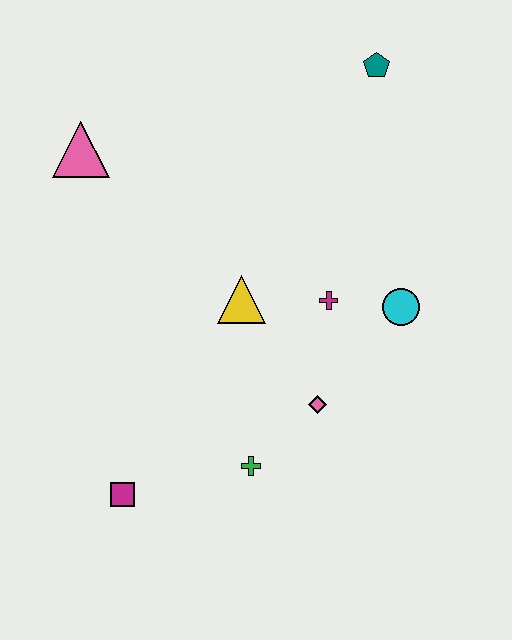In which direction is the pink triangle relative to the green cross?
The pink triangle is above the green cross.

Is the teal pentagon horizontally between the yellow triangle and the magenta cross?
No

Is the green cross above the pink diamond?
No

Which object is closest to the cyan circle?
The magenta cross is closest to the cyan circle.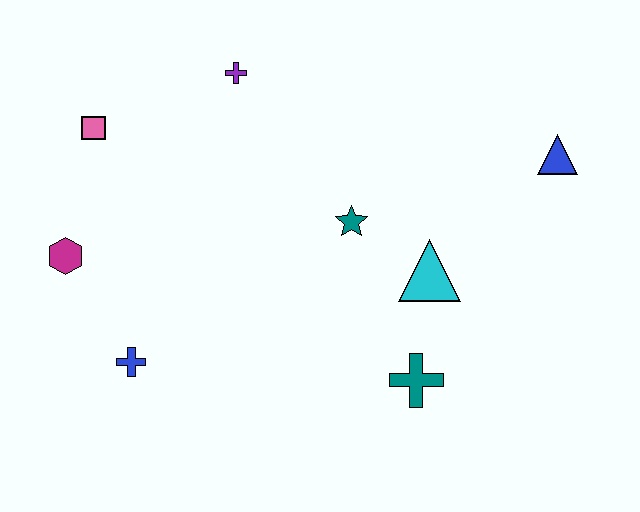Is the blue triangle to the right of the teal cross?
Yes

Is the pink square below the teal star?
No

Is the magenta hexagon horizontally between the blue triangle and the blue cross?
No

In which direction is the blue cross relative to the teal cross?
The blue cross is to the left of the teal cross.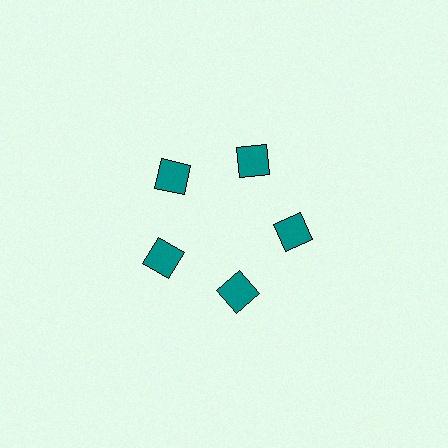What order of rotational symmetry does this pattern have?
This pattern has 5-fold rotational symmetry.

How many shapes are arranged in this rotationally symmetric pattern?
There are 5 shapes, arranged in 5 groups of 1.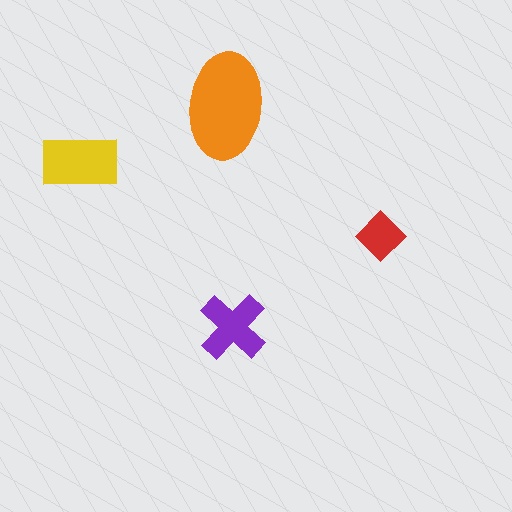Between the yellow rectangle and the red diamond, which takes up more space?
The yellow rectangle.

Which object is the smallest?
The red diamond.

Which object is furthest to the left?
The yellow rectangle is leftmost.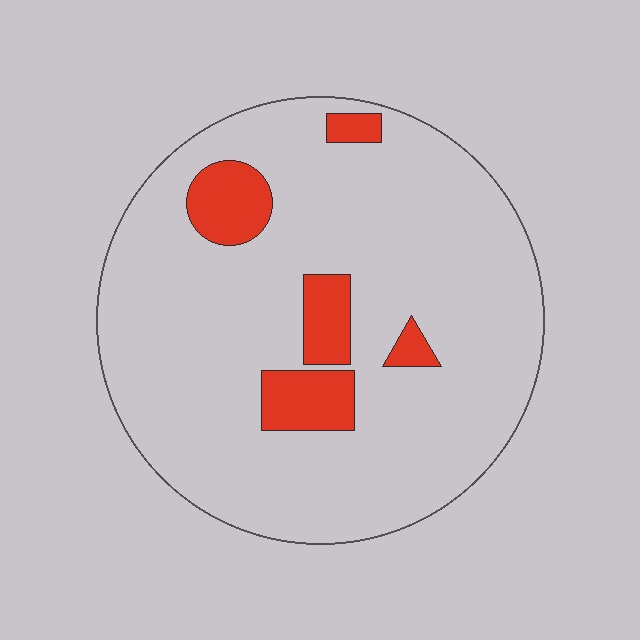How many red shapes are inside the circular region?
5.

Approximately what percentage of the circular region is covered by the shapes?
Approximately 10%.